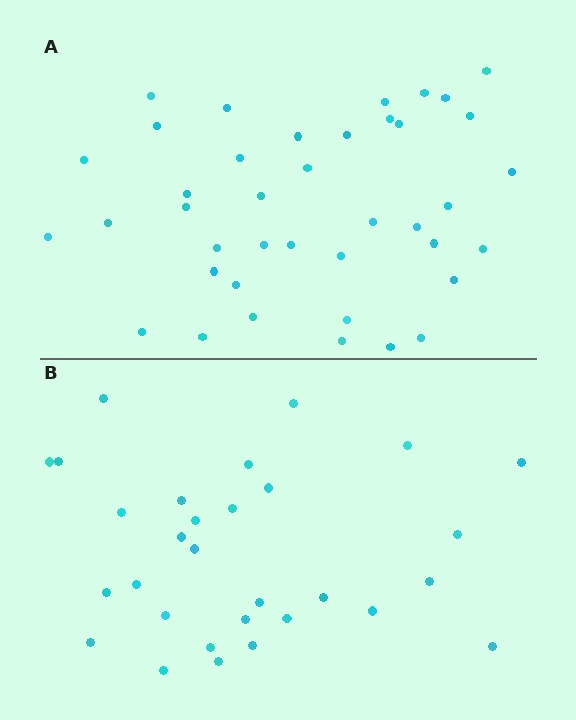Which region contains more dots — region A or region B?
Region A (the top region) has more dots.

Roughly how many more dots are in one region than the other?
Region A has roughly 10 or so more dots than region B.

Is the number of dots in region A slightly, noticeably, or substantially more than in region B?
Region A has noticeably more, but not dramatically so. The ratio is roughly 1.3 to 1.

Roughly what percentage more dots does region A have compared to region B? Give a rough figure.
About 35% more.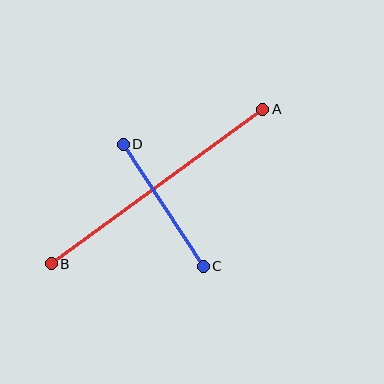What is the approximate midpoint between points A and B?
The midpoint is at approximately (157, 187) pixels.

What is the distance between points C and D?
The distance is approximately 146 pixels.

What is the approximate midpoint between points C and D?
The midpoint is at approximately (163, 205) pixels.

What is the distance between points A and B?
The distance is approximately 262 pixels.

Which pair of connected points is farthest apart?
Points A and B are farthest apart.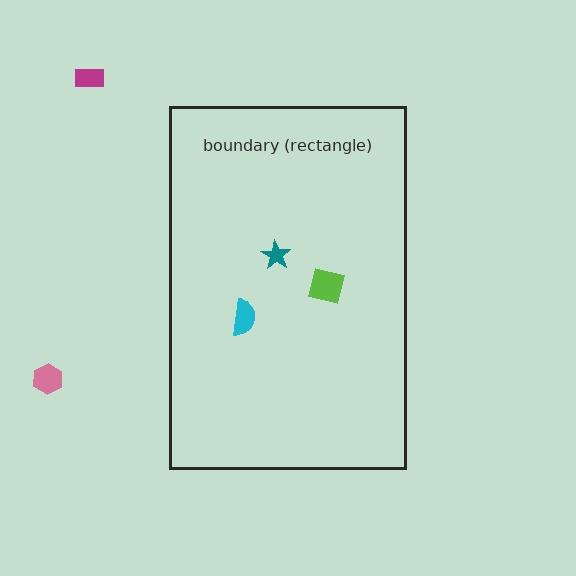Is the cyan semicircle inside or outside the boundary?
Inside.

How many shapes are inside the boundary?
3 inside, 2 outside.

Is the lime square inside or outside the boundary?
Inside.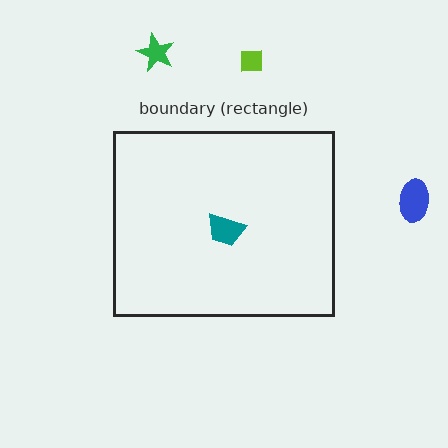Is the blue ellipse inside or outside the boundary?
Outside.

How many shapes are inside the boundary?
1 inside, 3 outside.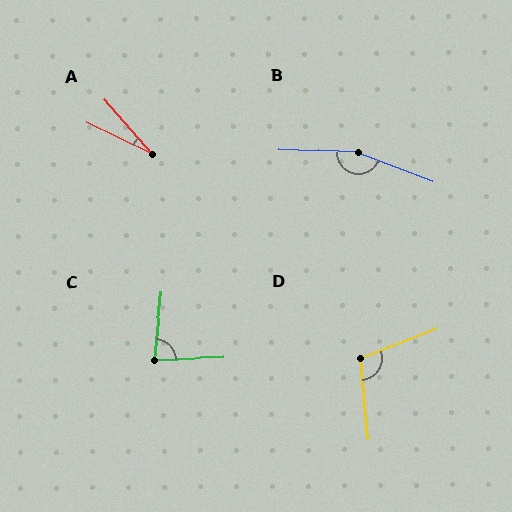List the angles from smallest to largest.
A (23°), C (82°), D (106°), B (161°).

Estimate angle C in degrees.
Approximately 82 degrees.